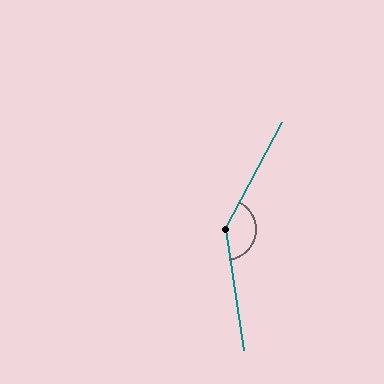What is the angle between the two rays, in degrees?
Approximately 143 degrees.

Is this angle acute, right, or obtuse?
It is obtuse.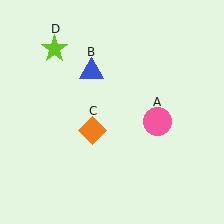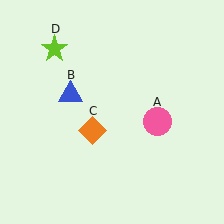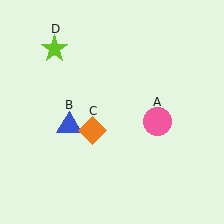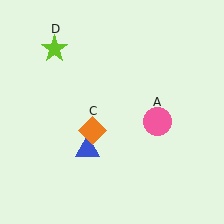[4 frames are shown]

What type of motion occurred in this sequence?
The blue triangle (object B) rotated counterclockwise around the center of the scene.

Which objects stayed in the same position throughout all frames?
Pink circle (object A) and orange diamond (object C) and lime star (object D) remained stationary.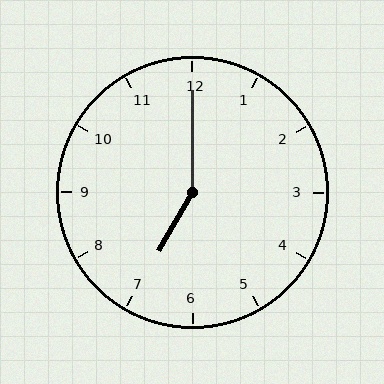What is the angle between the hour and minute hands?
Approximately 150 degrees.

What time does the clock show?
7:00.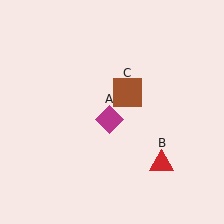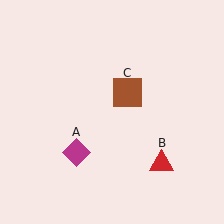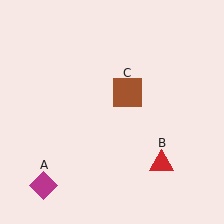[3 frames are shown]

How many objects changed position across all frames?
1 object changed position: magenta diamond (object A).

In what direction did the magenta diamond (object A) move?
The magenta diamond (object A) moved down and to the left.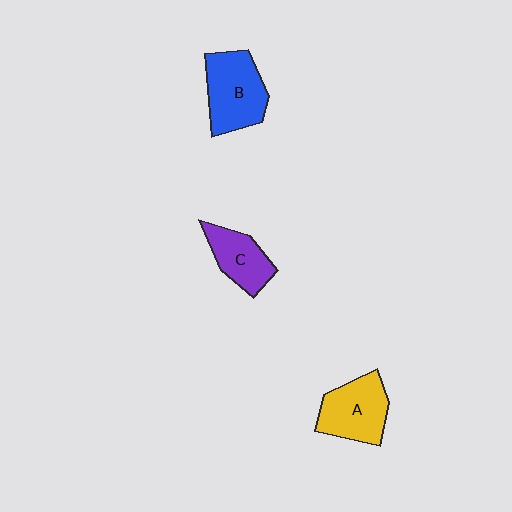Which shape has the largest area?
Shape B (blue).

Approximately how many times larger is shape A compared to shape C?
Approximately 1.3 times.